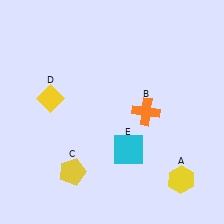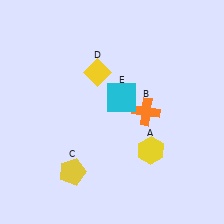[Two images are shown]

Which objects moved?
The objects that moved are: the yellow hexagon (A), the yellow diamond (D), the cyan square (E).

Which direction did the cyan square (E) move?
The cyan square (E) moved up.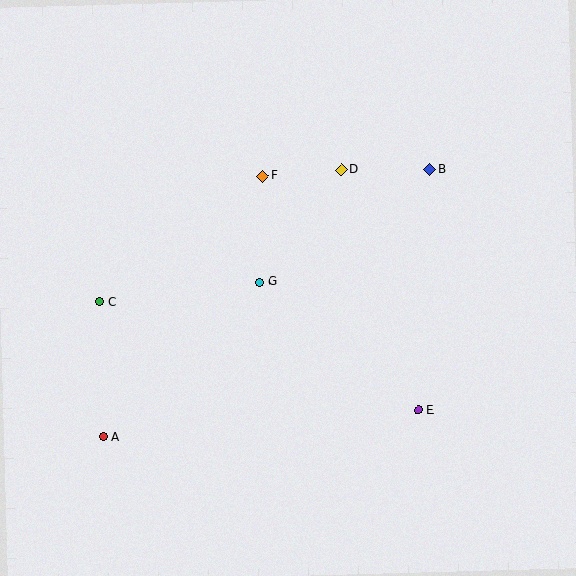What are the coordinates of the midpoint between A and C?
The midpoint between A and C is at (102, 369).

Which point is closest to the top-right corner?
Point B is closest to the top-right corner.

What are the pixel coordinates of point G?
Point G is at (260, 282).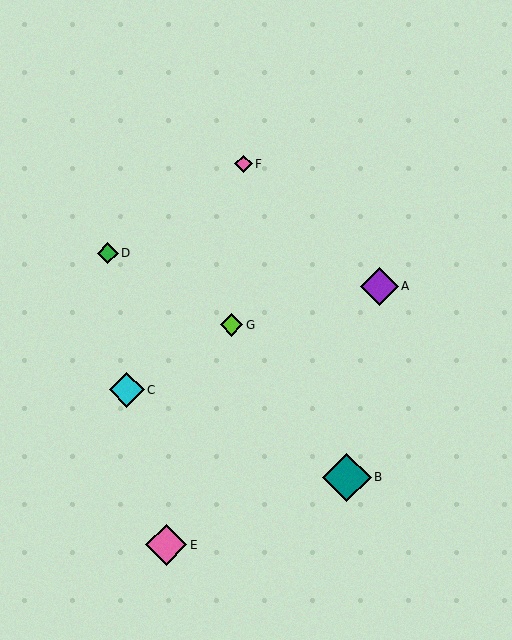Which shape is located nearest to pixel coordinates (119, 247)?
The green diamond (labeled D) at (108, 253) is nearest to that location.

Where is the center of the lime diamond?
The center of the lime diamond is at (231, 325).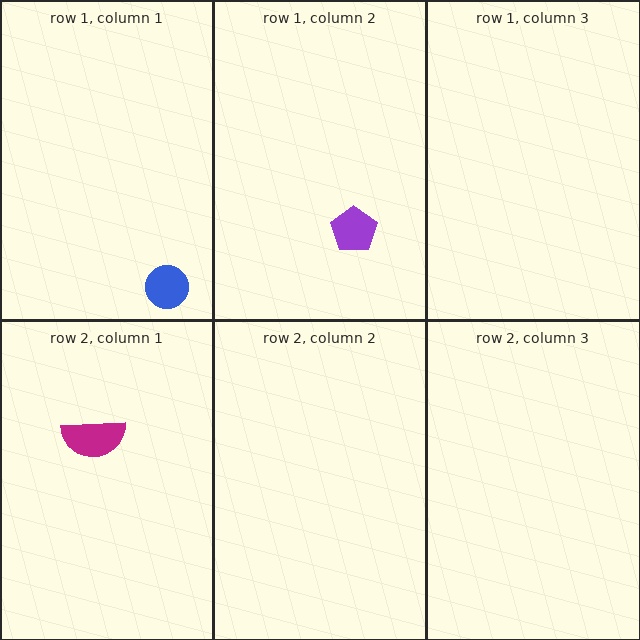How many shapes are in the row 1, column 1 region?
1.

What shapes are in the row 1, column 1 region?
The blue circle.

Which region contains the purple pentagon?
The row 1, column 2 region.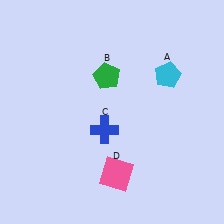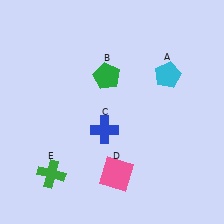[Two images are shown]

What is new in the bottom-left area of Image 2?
A green cross (E) was added in the bottom-left area of Image 2.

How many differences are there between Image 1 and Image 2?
There is 1 difference between the two images.